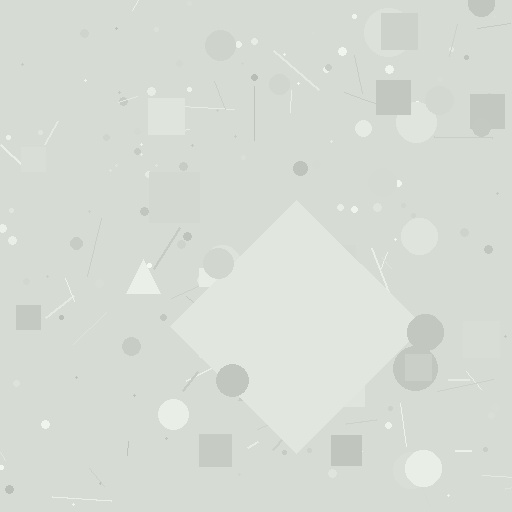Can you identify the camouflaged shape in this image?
The camouflaged shape is a diamond.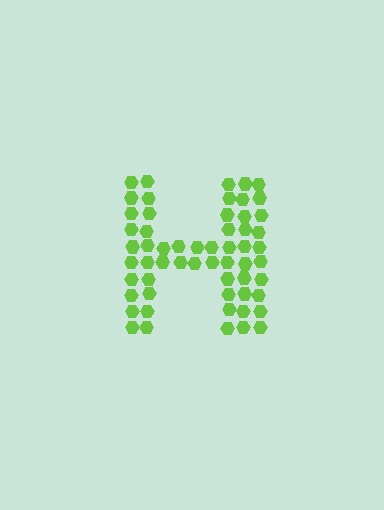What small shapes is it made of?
It is made of small hexagons.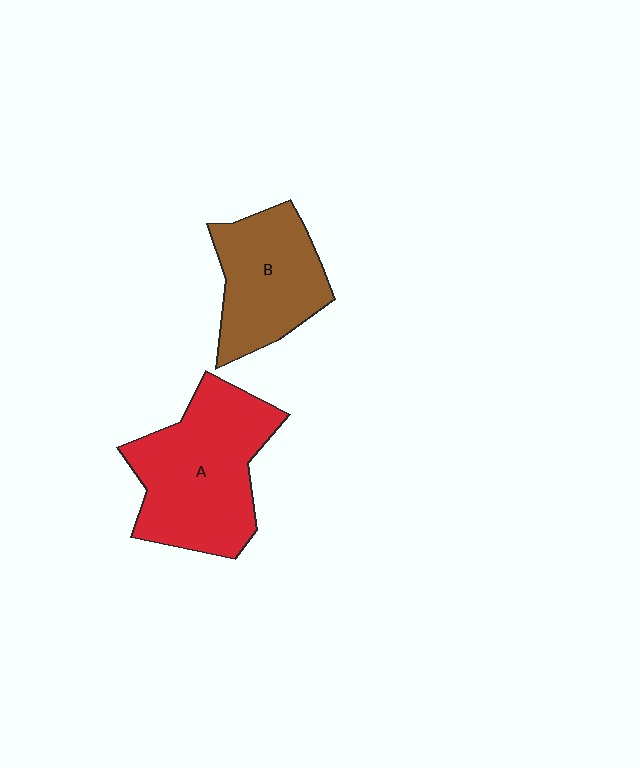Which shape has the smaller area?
Shape B (brown).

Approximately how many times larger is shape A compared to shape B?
Approximately 1.4 times.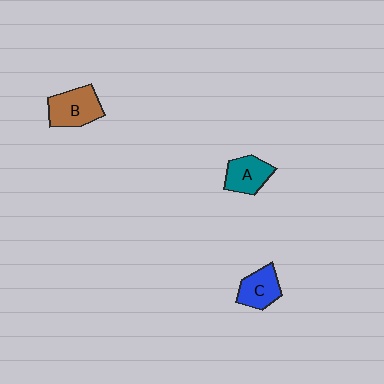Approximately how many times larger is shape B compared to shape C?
Approximately 1.3 times.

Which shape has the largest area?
Shape B (brown).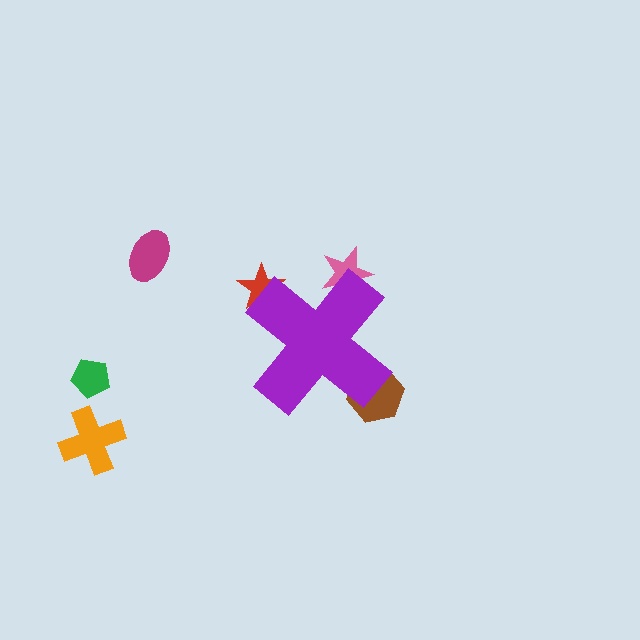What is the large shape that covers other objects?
A purple cross.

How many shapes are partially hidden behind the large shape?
3 shapes are partially hidden.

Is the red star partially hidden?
Yes, the red star is partially hidden behind the purple cross.